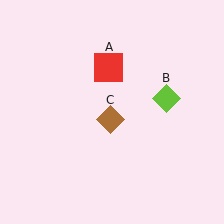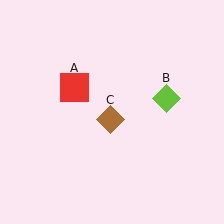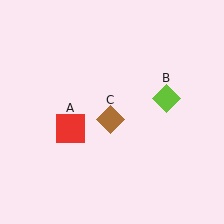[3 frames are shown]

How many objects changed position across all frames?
1 object changed position: red square (object A).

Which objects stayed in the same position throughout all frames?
Lime diamond (object B) and brown diamond (object C) remained stationary.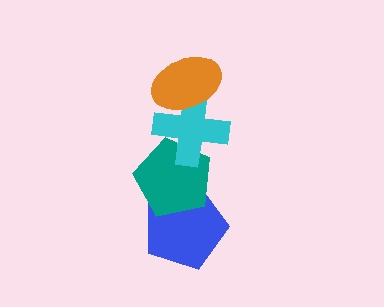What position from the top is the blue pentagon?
The blue pentagon is 4th from the top.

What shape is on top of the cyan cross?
The orange ellipse is on top of the cyan cross.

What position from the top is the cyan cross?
The cyan cross is 2nd from the top.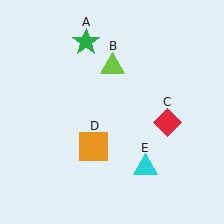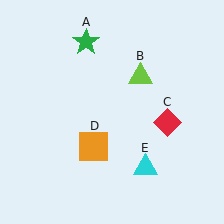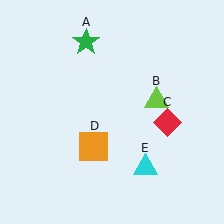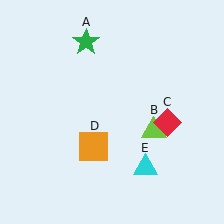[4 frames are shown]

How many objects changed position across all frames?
1 object changed position: lime triangle (object B).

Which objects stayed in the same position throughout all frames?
Green star (object A) and red diamond (object C) and orange square (object D) and cyan triangle (object E) remained stationary.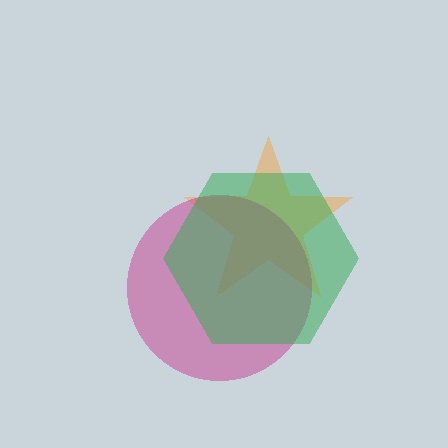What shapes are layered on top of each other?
The layered shapes are: an orange star, a magenta circle, a green hexagon.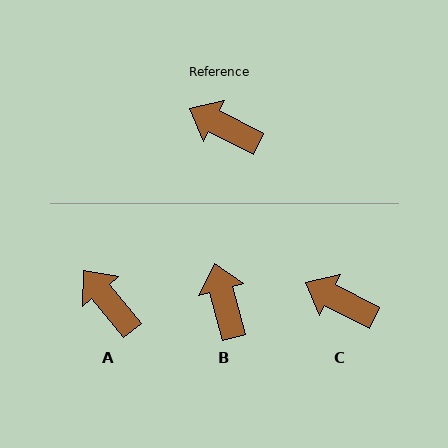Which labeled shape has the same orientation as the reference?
C.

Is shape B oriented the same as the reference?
No, it is off by about 48 degrees.